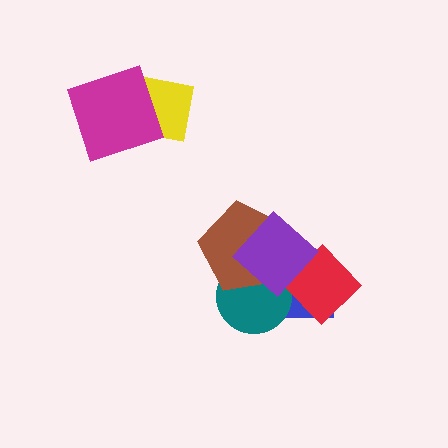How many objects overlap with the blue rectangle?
4 objects overlap with the blue rectangle.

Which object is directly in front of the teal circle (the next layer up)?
The red diamond is directly in front of the teal circle.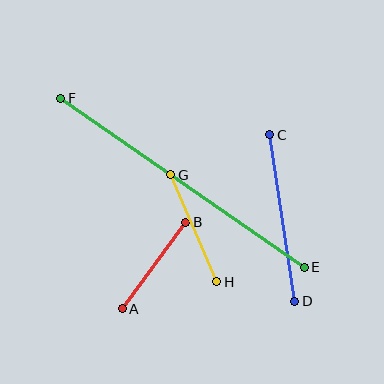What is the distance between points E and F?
The distance is approximately 296 pixels.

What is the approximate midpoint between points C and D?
The midpoint is at approximately (282, 218) pixels.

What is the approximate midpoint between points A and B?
The midpoint is at approximately (154, 266) pixels.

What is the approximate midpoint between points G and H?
The midpoint is at approximately (194, 228) pixels.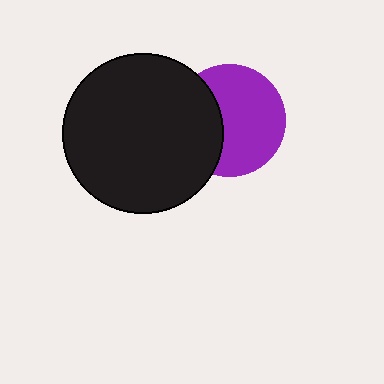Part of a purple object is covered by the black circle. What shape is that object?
It is a circle.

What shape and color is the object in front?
The object in front is a black circle.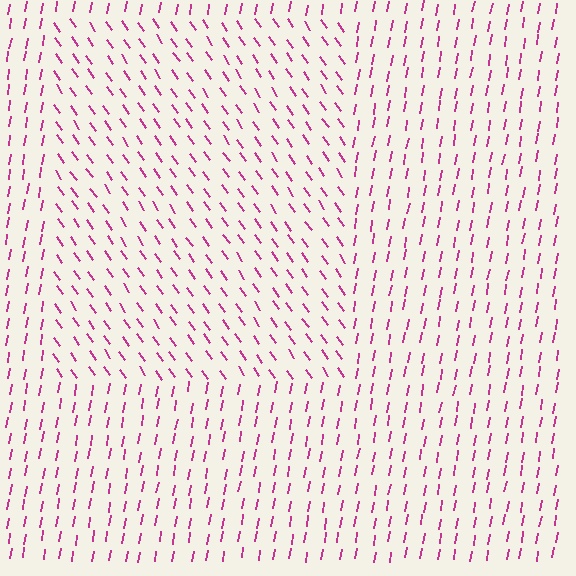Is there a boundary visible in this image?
Yes, there is a texture boundary formed by a change in line orientation.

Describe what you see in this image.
The image is filled with small magenta line segments. A rectangle region in the image has lines oriented differently from the surrounding lines, creating a visible texture boundary.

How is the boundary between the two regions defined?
The boundary is defined purely by a change in line orientation (approximately 45 degrees difference). All lines are the same color and thickness.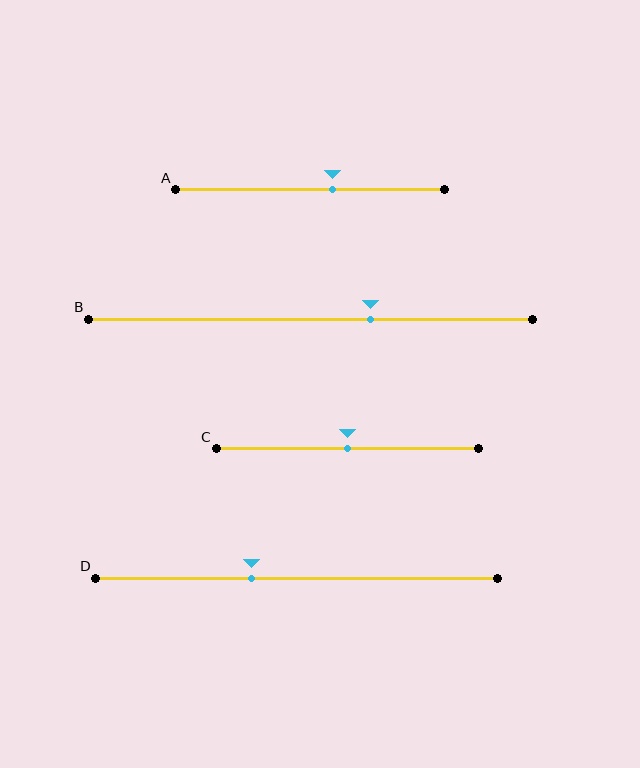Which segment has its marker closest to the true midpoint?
Segment C has its marker closest to the true midpoint.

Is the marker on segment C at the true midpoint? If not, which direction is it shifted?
Yes, the marker on segment C is at the true midpoint.